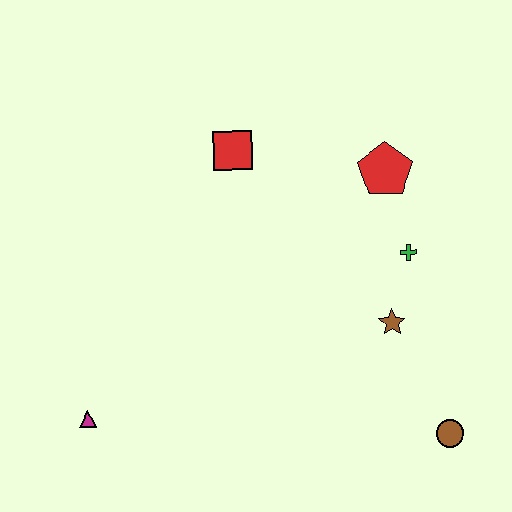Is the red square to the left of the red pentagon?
Yes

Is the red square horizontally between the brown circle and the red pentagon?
No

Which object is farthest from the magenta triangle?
The red pentagon is farthest from the magenta triangle.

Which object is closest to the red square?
The red pentagon is closest to the red square.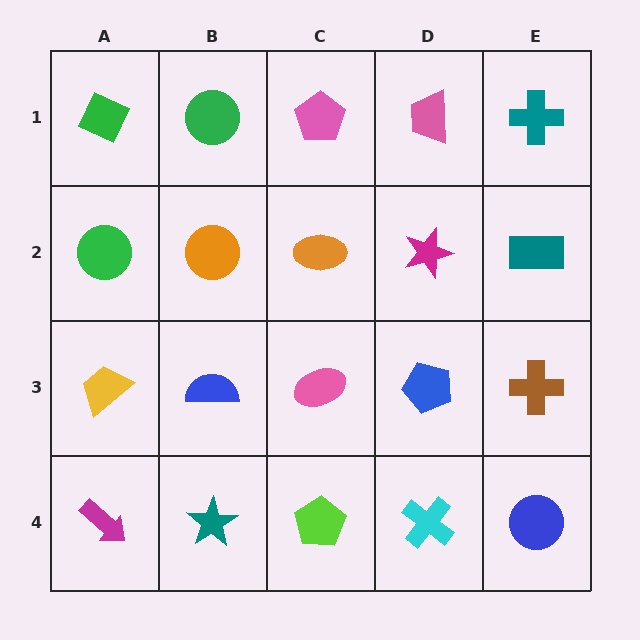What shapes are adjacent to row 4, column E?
A brown cross (row 3, column E), a cyan cross (row 4, column D).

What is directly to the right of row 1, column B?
A pink pentagon.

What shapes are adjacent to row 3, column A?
A green circle (row 2, column A), a magenta arrow (row 4, column A), a blue semicircle (row 3, column B).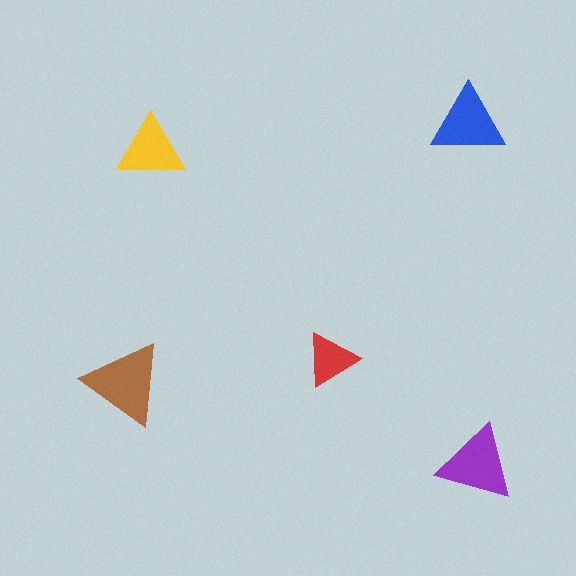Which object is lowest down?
The purple triangle is bottommost.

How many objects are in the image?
There are 5 objects in the image.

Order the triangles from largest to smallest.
the brown one, the purple one, the blue one, the yellow one, the red one.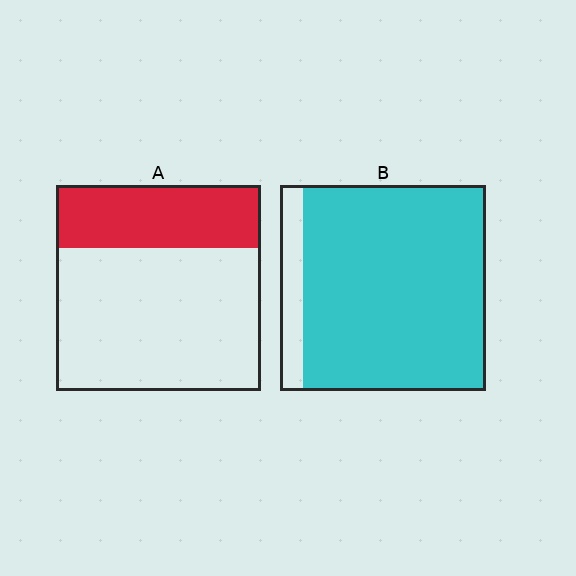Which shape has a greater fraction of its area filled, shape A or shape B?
Shape B.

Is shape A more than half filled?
No.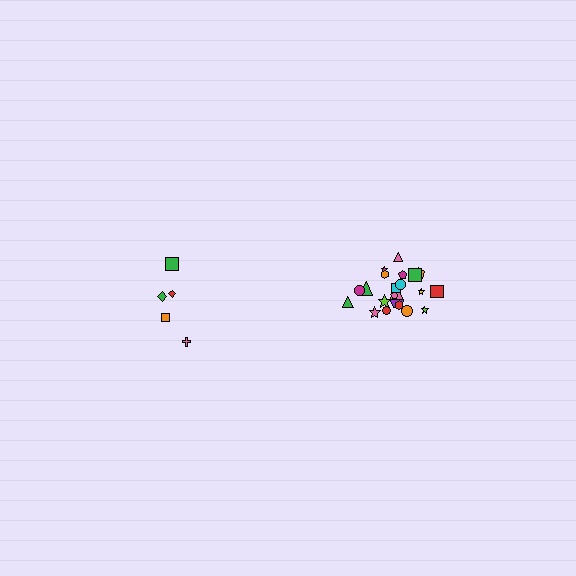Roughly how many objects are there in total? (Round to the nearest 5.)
Roughly 25 objects in total.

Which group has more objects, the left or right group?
The right group.